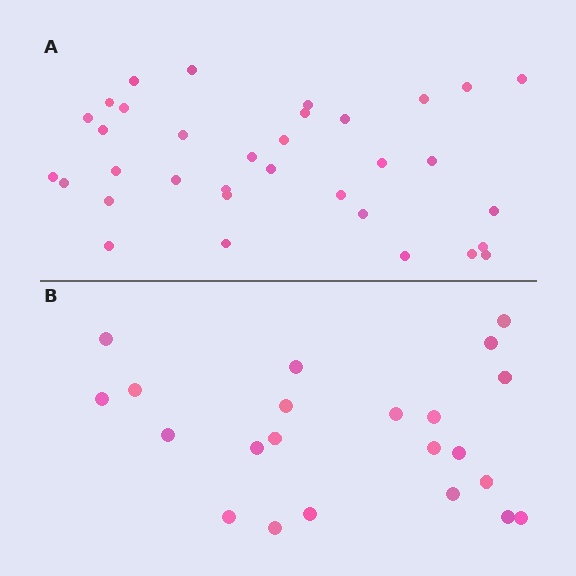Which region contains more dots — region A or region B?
Region A (the top region) has more dots.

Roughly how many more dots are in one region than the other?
Region A has roughly 12 or so more dots than region B.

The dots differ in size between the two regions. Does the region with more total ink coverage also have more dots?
No. Region B has more total ink coverage because its dots are larger, but region A actually contains more individual dots. Total area can be misleading — the number of items is what matters here.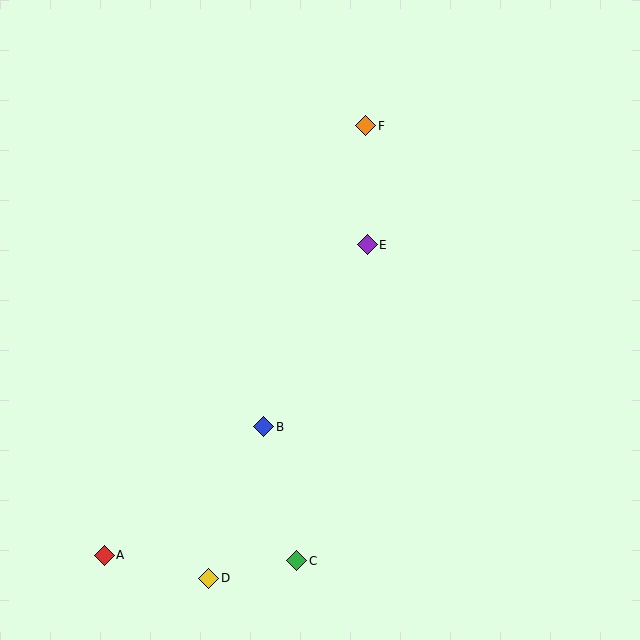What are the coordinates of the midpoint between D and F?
The midpoint between D and F is at (287, 352).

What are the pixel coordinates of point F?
Point F is at (366, 126).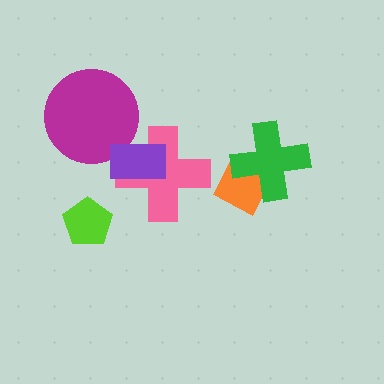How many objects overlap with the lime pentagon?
0 objects overlap with the lime pentagon.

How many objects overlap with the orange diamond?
1 object overlaps with the orange diamond.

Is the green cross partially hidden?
No, no other shape covers it.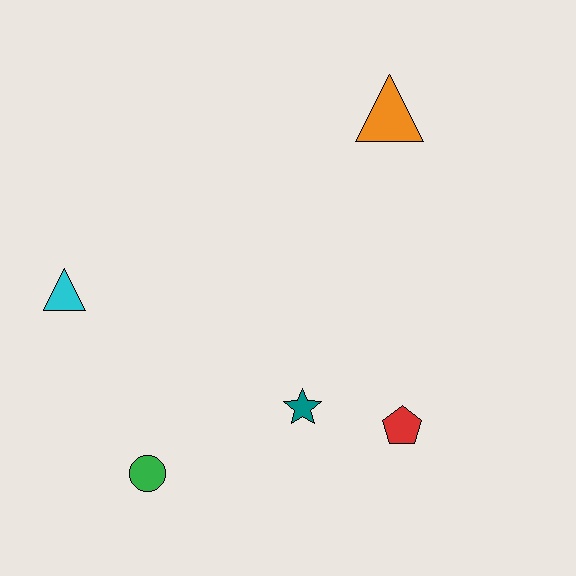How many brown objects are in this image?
There are no brown objects.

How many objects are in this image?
There are 5 objects.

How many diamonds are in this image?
There are no diamonds.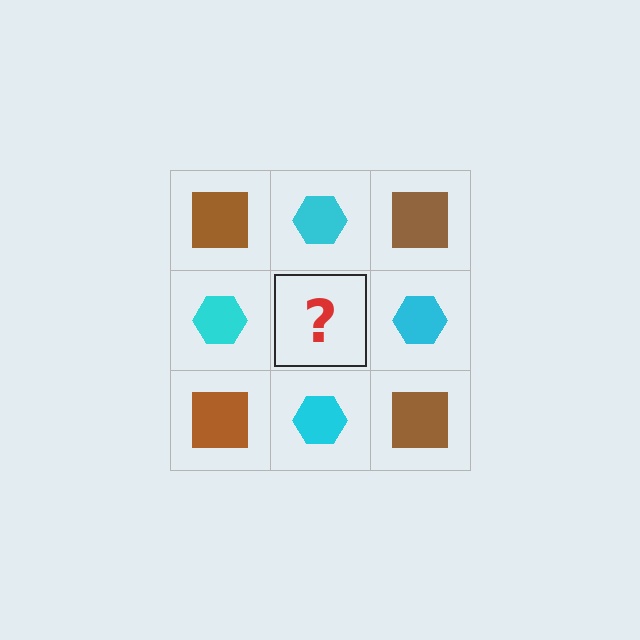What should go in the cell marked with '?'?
The missing cell should contain a brown square.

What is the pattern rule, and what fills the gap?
The rule is that it alternates brown square and cyan hexagon in a checkerboard pattern. The gap should be filled with a brown square.